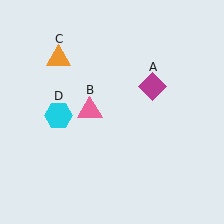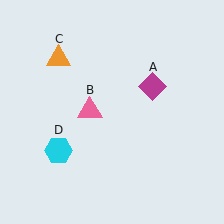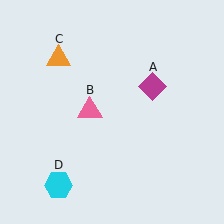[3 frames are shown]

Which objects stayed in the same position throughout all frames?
Magenta diamond (object A) and pink triangle (object B) and orange triangle (object C) remained stationary.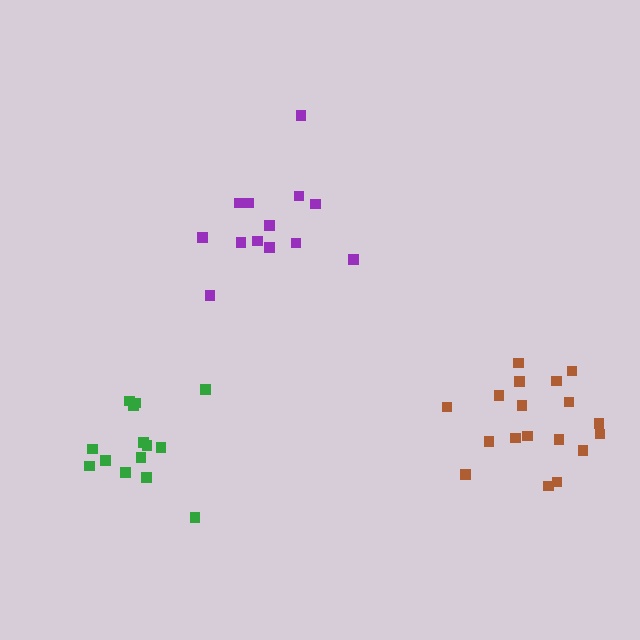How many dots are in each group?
Group 1: 14 dots, Group 2: 13 dots, Group 3: 18 dots (45 total).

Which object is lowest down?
The green cluster is bottommost.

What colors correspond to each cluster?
The clusters are colored: green, purple, brown.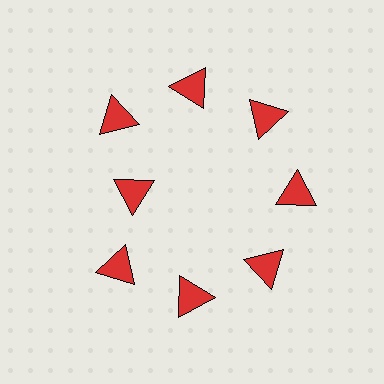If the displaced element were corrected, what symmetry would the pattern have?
It would have 8-fold rotational symmetry — the pattern would map onto itself every 45 degrees.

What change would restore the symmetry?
The symmetry would be restored by moving it outward, back onto the ring so that all 8 triangles sit at equal angles and equal distance from the center.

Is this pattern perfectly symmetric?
No. The 8 red triangles are arranged in a ring, but one element near the 9 o'clock position is pulled inward toward the center, breaking the 8-fold rotational symmetry.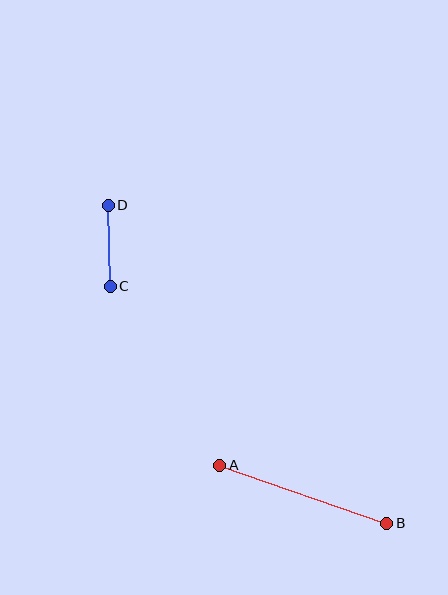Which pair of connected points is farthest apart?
Points A and B are farthest apart.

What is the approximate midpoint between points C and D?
The midpoint is at approximately (109, 246) pixels.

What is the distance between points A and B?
The distance is approximately 177 pixels.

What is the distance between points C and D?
The distance is approximately 81 pixels.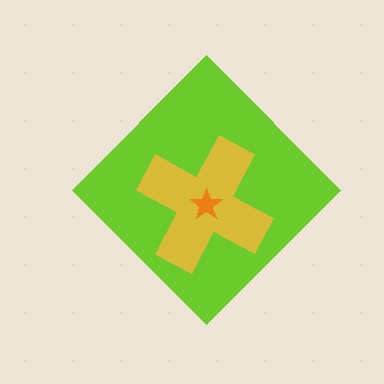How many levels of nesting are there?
3.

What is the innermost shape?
The orange star.